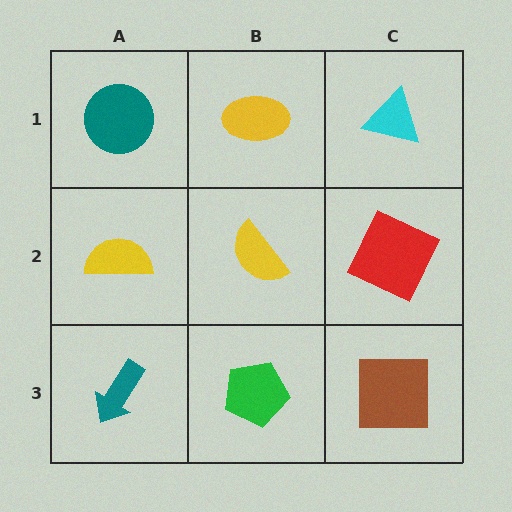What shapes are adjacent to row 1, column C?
A red square (row 2, column C), a yellow ellipse (row 1, column B).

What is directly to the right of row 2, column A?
A yellow semicircle.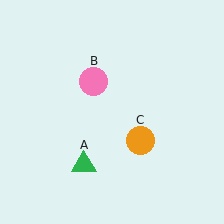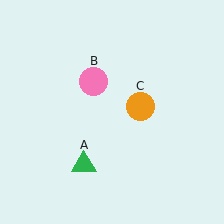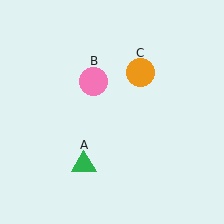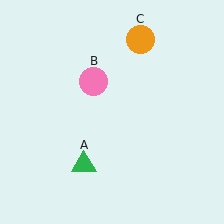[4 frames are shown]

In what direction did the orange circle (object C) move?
The orange circle (object C) moved up.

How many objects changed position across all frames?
1 object changed position: orange circle (object C).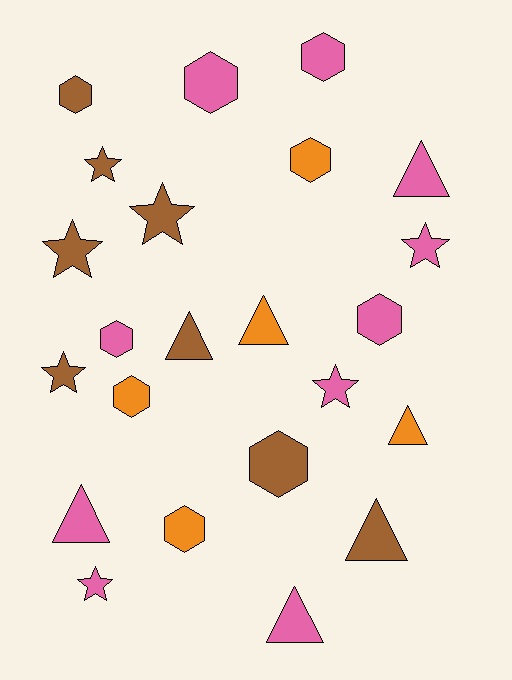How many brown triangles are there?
There are 2 brown triangles.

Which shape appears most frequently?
Hexagon, with 9 objects.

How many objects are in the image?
There are 23 objects.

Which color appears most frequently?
Pink, with 10 objects.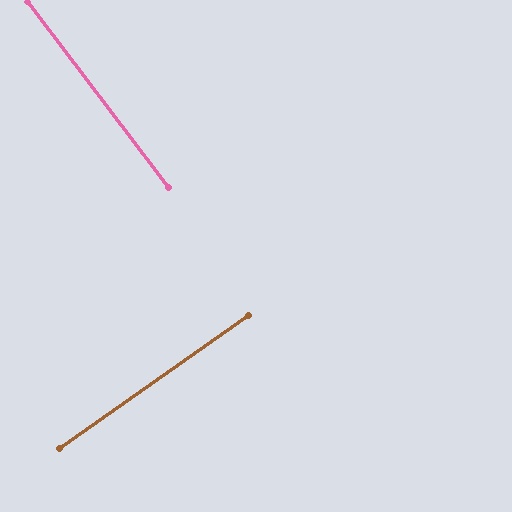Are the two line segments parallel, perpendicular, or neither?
Perpendicular — they meet at approximately 88°.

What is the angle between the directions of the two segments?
Approximately 88 degrees.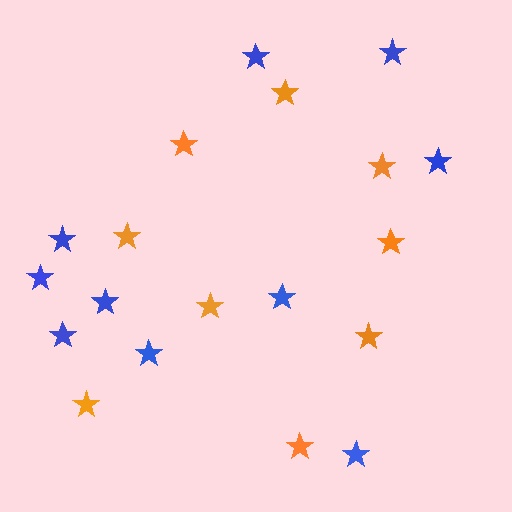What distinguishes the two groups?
There are 2 groups: one group of orange stars (9) and one group of blue stars (10).